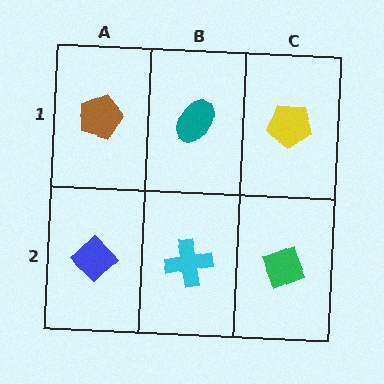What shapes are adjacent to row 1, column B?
A cyan cross (row 2, column B), a brown pentagon (row 1, column A), a yellow pentagon (row 1, column C).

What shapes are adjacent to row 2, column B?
A teal ellipse (row 1, column B), a blue diamond (row 2, column A), a green diamond (row 2, column C).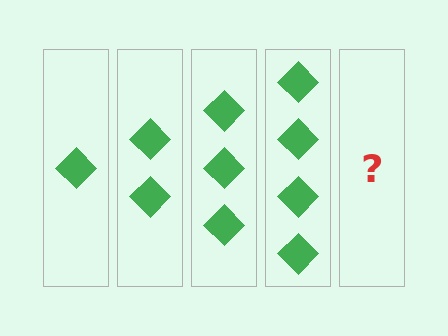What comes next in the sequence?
The next element should be 5 diamonds.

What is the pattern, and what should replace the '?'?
The pattern is that each step adds one more diamond. The '?' should be 5 diamonds.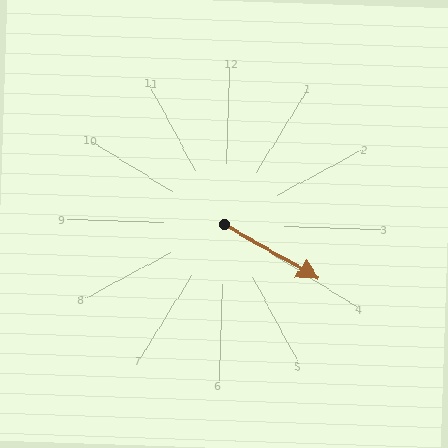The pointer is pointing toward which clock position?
Roughly 4 o'clock.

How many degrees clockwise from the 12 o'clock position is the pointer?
Approximately 118 degrees.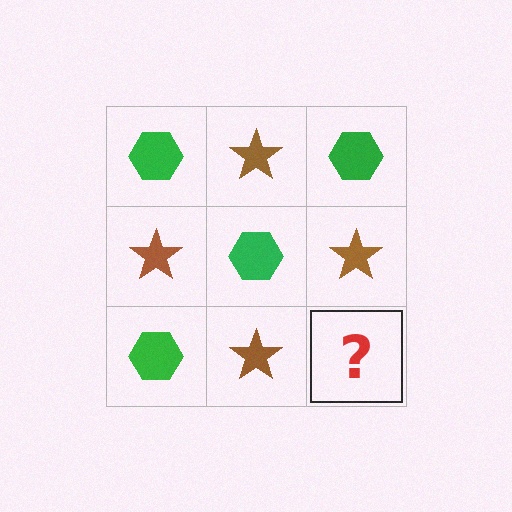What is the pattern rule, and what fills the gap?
The rule is that it alternates green hexagon and brown star in a checkerboard pattern. The gap should be filled with a green hexagon.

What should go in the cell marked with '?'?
The missing cell should contain a green hexagon.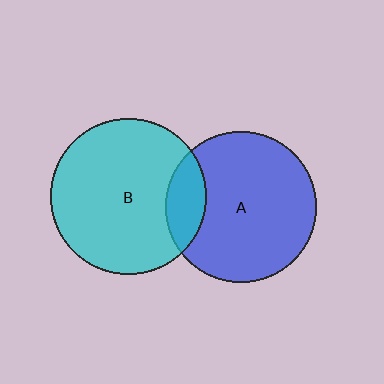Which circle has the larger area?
Circle B (cyan).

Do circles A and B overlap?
Yes.